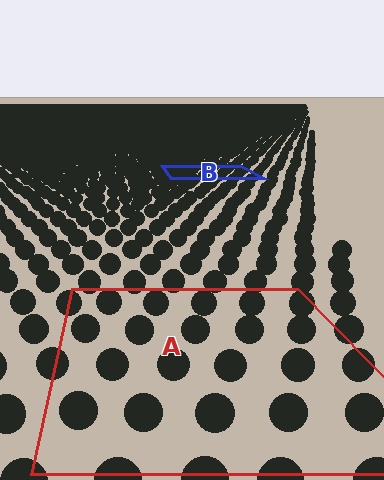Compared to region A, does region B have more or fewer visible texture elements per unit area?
Region B has more texture elements per unit area — they are packed more densely because it is farther away.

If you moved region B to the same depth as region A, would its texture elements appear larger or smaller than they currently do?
They would appear larger. At a closer depth, the same texture elements are projected at a bigger on-screen size.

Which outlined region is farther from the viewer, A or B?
Region B is farther from the viewer — the texture elements inside it appear smaller and more densely packed.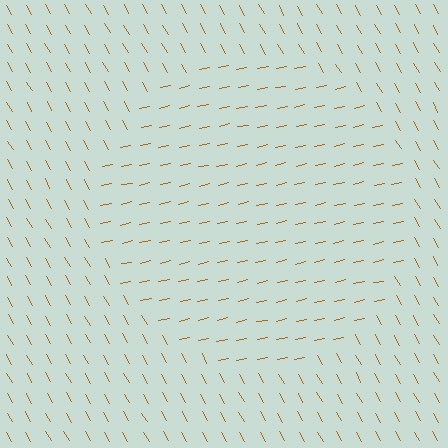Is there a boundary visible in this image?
Yes, there is a texture boundary formed by a change in line orientation.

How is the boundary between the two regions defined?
The boundary is defined purely by a change in line orientation (approximately 73 degrees difference). All lines are the same color and thickness.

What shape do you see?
I see a circle.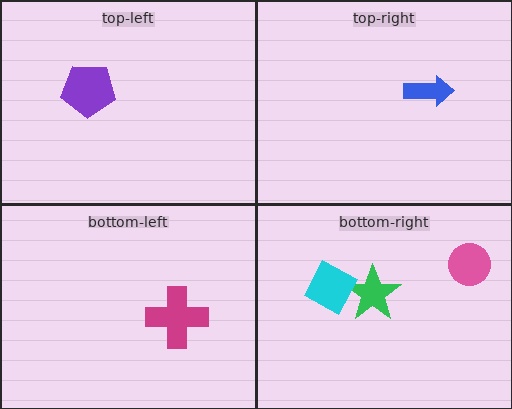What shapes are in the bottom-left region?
The magenta cross.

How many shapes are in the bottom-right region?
3.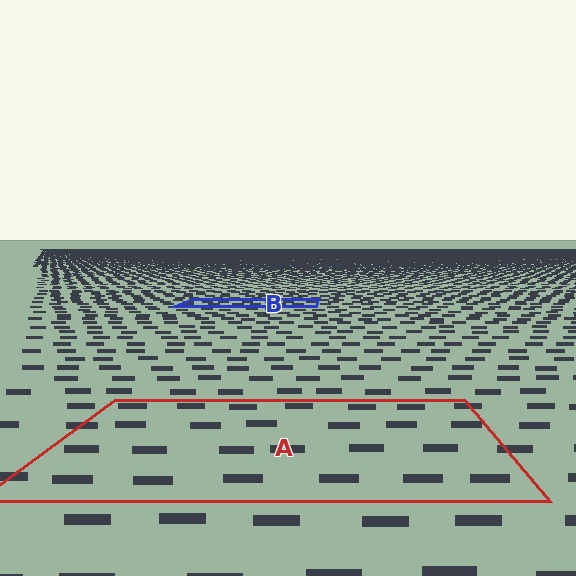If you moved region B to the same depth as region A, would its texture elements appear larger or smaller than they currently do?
They would appear larger. At a closer depth, the same texture elements are projected at a bigger on-screen size.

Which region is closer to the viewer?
Region A is closer. The texture elements there are larger and more spread out.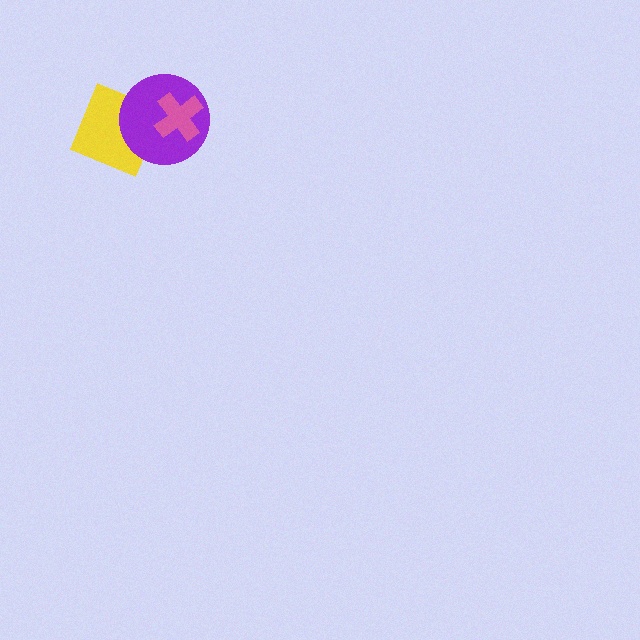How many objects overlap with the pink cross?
1 object overlaps with the pink cross.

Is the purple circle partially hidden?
Yes, it is partially covered by another shape.